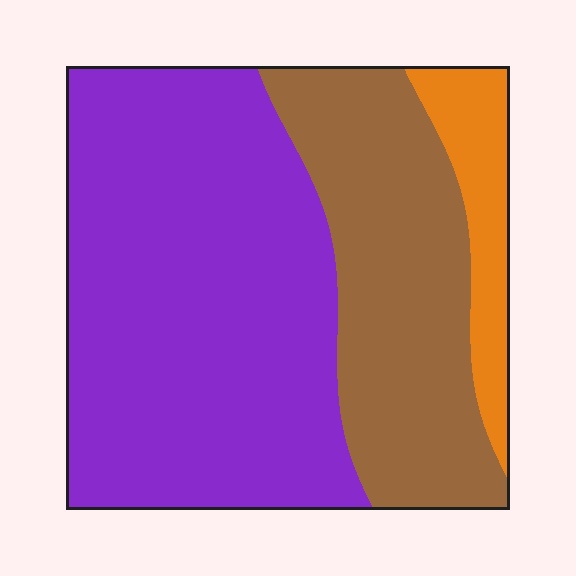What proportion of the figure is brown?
Brown takes up about one third (1/3) of the figure.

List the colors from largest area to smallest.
From largest to smallest: purple, brown, orange.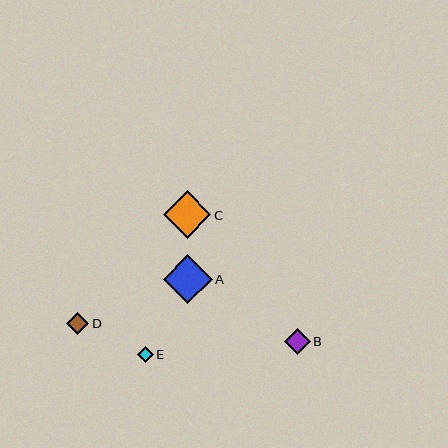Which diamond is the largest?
Diamond A is the largest with a size of approximately 49 pixels.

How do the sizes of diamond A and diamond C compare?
Diamond A and diamond C are approximately the same size.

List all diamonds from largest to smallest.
From largest to smallest: A, C, B, D, E.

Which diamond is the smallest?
Diamond E is the smallest with a size of approximately 15 pixels.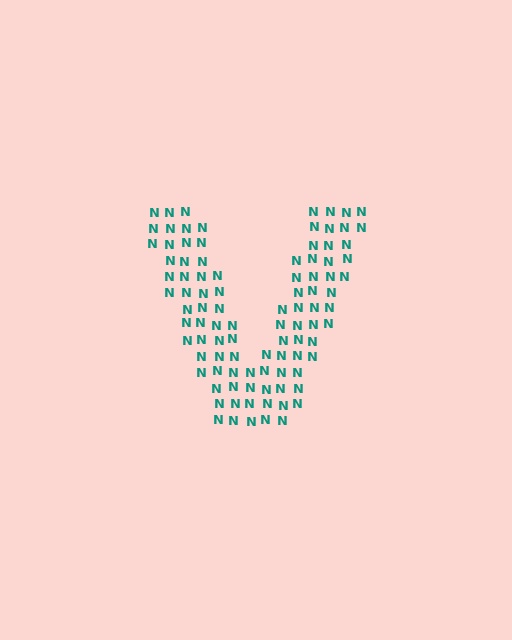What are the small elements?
The small elements are letter N's.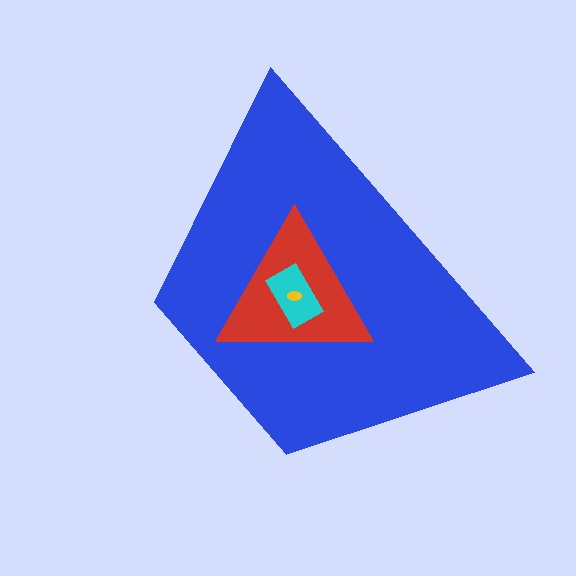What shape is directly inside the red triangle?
The cyan rectangle.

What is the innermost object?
The yellow ellipse.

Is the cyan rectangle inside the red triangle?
Yes.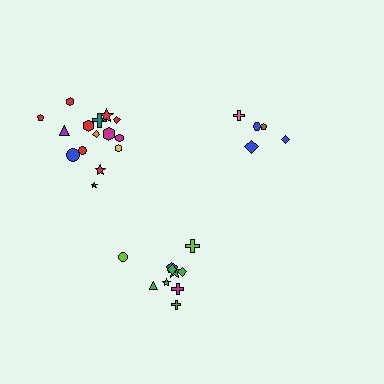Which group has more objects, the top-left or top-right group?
The top-left group.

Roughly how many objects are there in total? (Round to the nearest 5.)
Roughly 30 objects in total.